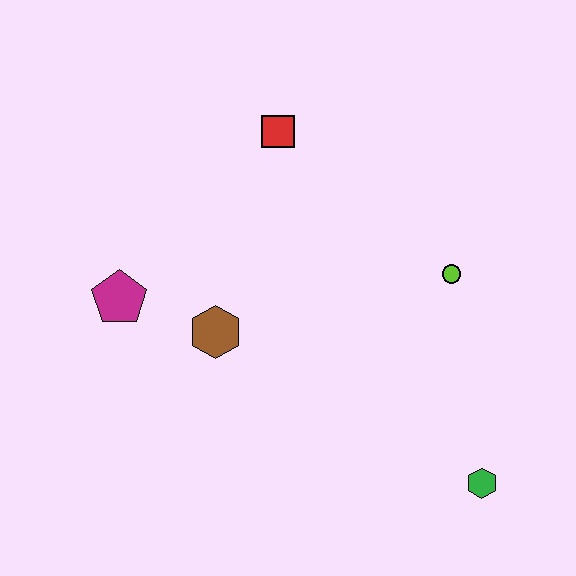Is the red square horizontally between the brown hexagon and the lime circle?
Yes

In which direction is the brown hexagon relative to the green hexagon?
The brown hexagon is to the left of the green hexagon.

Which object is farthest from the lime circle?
The magenta pentagon is farthest from the lime circle.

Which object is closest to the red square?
The brown hexagon is closest to the red square.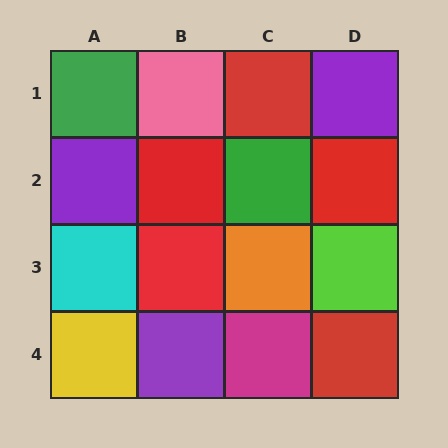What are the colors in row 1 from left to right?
Green, pink, red, purple.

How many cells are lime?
1 cell is lime.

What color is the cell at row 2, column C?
Green.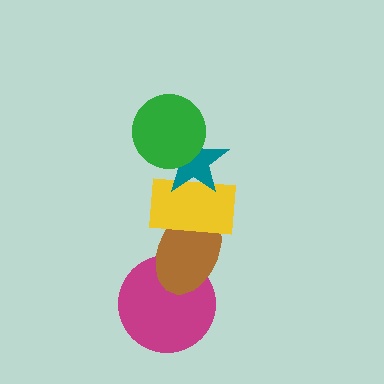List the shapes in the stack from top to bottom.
From top to bottom: the green circle, the teal star, the yellow rectangle, the brown ellipse, the magenta circle.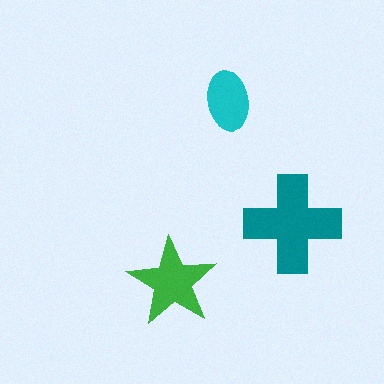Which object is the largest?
The teal cross.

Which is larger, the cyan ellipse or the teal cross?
The teal cross.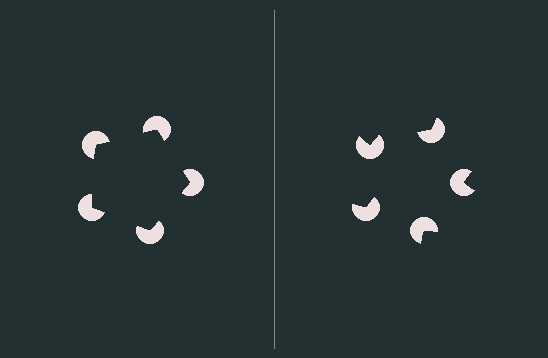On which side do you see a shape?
An illusory pentagon appears on the left side. On the right side the wedge cuts are rotated, so no coherent shape forms.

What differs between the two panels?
The pac-man discs are positioned identically on both sides; only the wedge orientations differ. On the left they align to a pentagon; on the right they are misaligned.